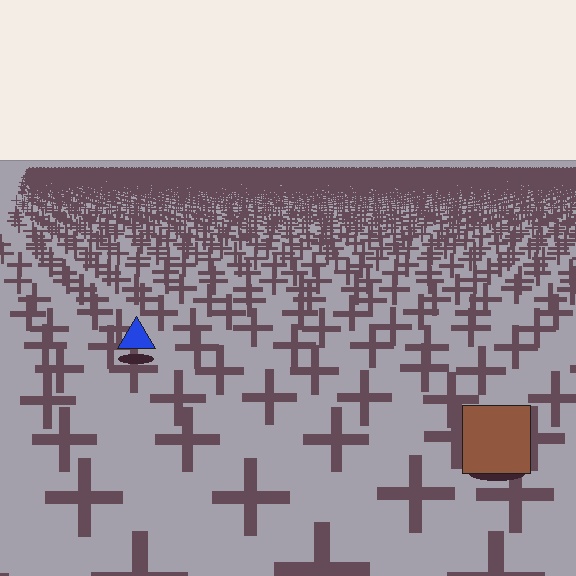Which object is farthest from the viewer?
The blue triangle is farthest from the viewer. It appears smaller and the ground texture around it is denser.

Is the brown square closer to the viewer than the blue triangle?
Yes. The brown square is closer — you can tell from the texture gradient: the ground texture is coarser near it.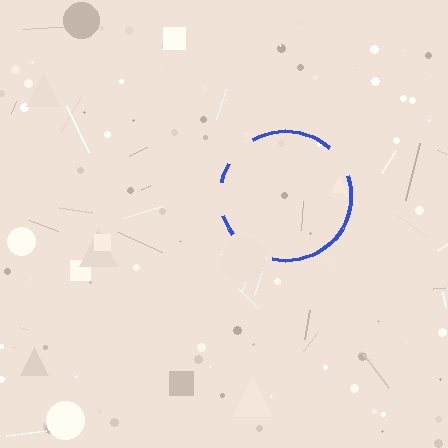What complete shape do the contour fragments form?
The contour fragments form a circle.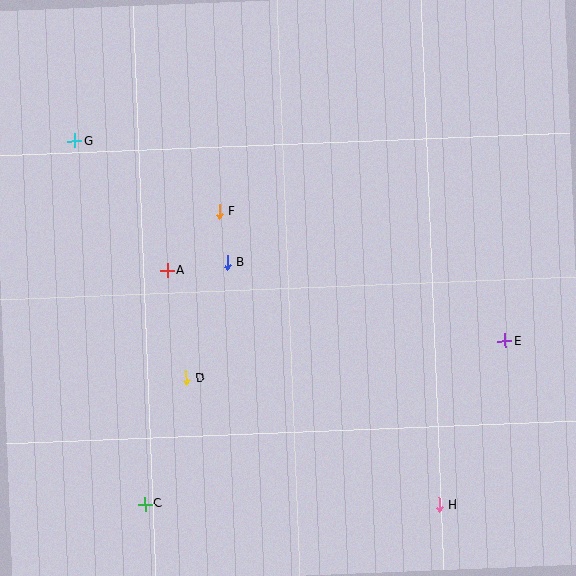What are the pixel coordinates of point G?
Point G is at (75, 141).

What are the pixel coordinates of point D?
Point D is at (186, 378).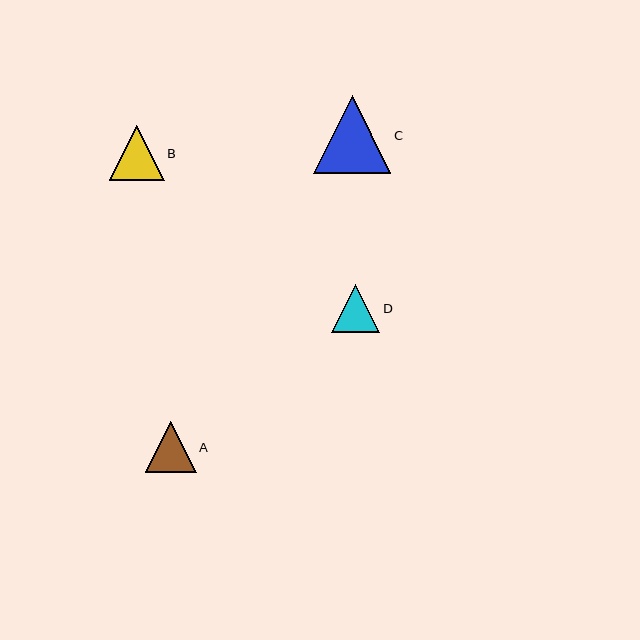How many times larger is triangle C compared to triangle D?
Triangle C is approximately 1.6 times the size of triangle D.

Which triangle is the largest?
Triangle C is the largest with a size of approximately 77 pixels.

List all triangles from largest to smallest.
From largest to smallest: C, B, A, D.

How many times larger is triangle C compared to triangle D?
Triangle C is approximately 1.6 times the size of triangle D.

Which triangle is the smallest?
Triangle D is the smallest with a size of approximately 48 pixels.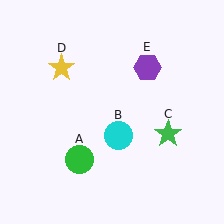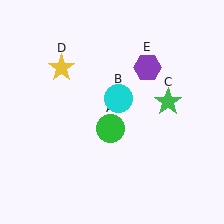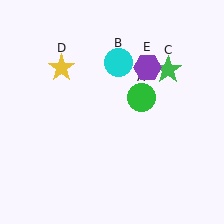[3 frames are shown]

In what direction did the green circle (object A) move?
The green circle (object A) moved up and to the right.